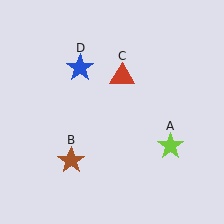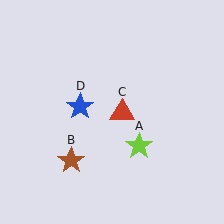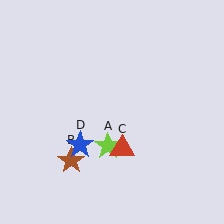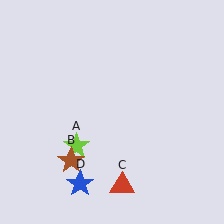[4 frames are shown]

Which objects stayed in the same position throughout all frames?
Brown star (object B) remained stationary.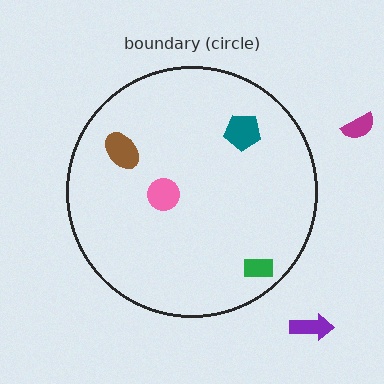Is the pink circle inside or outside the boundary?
Inside.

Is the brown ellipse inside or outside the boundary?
Inside.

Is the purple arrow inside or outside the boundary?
Outside.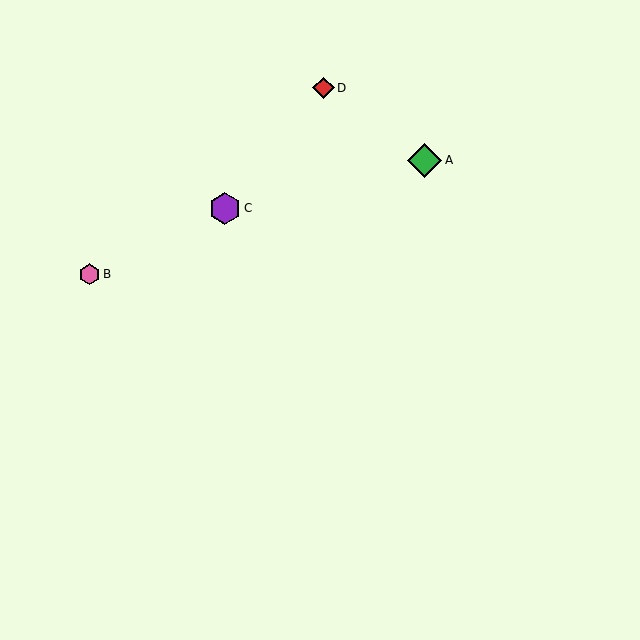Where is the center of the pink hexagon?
The center of the pink hexagon is at (90, 274).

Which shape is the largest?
The green diamond (labeled A) is the largest.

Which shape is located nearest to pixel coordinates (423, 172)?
The green diamond (labeled A) at (425, 160) is nearest to that location.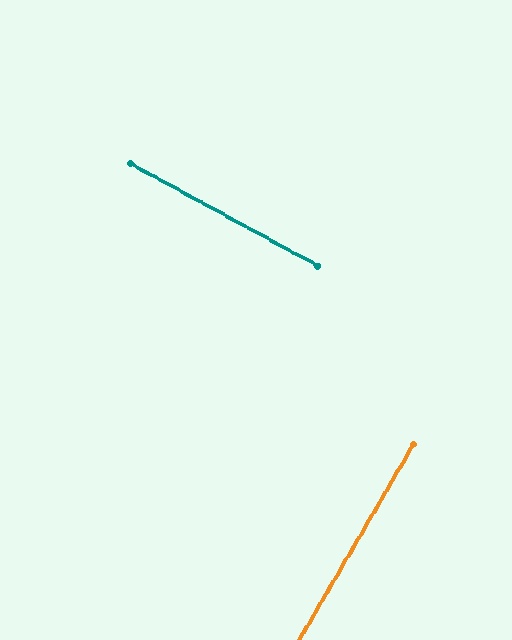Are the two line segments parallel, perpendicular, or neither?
Perpendicular — they meet at approximately 88°.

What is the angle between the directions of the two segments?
Approximately 88 degrees.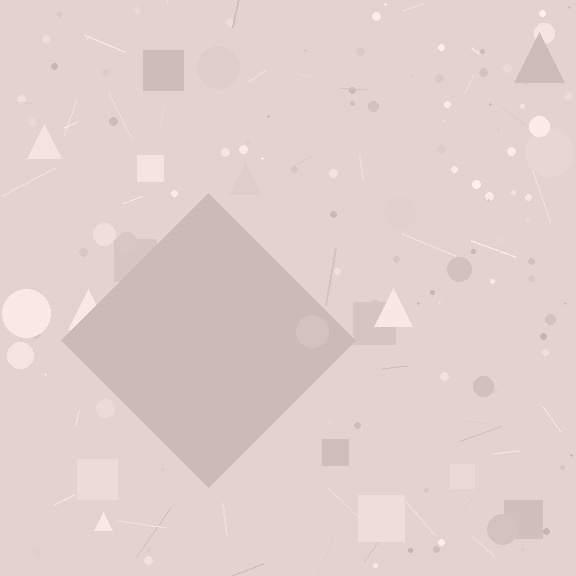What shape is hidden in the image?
A diamond is hidden in the image.